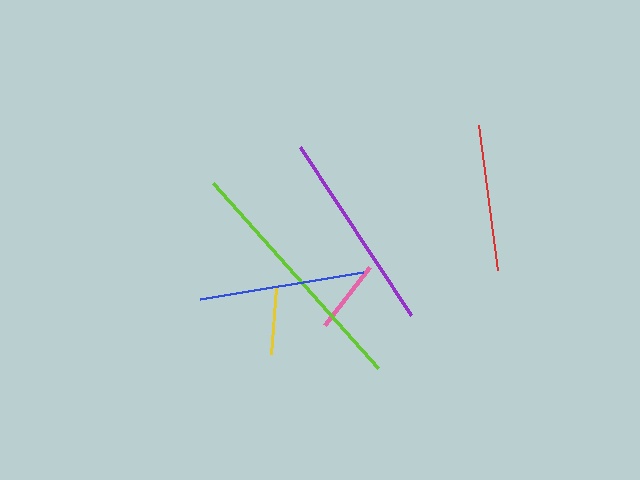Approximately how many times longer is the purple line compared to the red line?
The purple line is approximately 1.4 times the length of the red line.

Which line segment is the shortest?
The yellow line is the shortest at approximately 66 pixels.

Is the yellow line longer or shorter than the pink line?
The pink line is longer than the yellow line.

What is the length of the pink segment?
The pink segment is approximately 73 pixels long.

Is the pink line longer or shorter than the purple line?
The purple line is longer than the pink line.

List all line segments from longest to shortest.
From longest to shortest: lime, purple, blue, red, pink, yellow.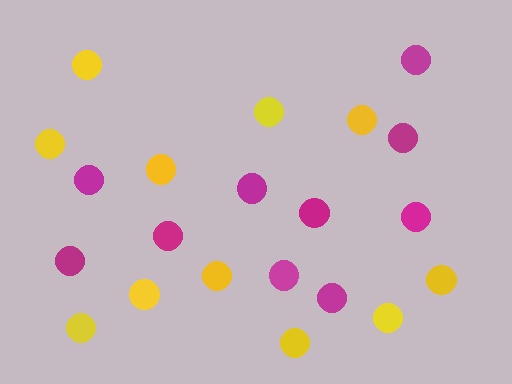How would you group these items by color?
There are 2 groups: one group of yellow circles (11) and one group of magenta circles (10).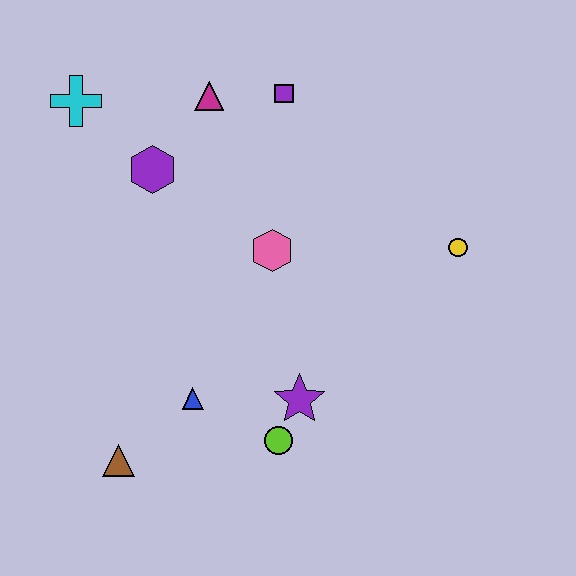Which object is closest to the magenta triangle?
The purple square is closest to the magenta triangle.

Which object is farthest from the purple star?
The cyan cross is farthest from the purple star.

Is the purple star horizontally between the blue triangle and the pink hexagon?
No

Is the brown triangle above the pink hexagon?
No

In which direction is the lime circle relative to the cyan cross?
The lime circle is below the cyan cross.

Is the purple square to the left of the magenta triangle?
No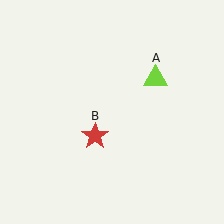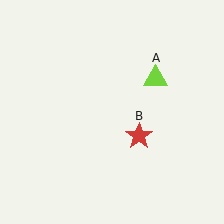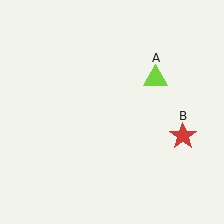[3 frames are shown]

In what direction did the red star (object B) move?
The red star (object B) moved right.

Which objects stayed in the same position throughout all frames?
Lime triangle (object A) remained stationary.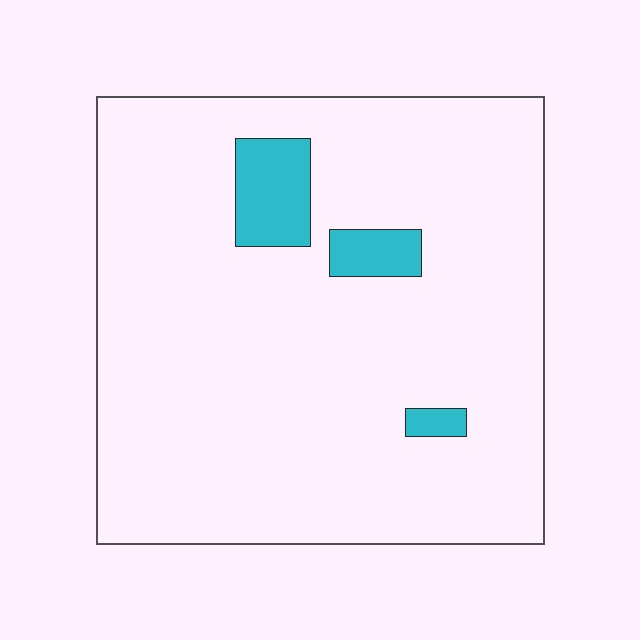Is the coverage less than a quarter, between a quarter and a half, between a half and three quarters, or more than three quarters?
Less than a quarter.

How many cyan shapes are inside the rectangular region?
3.